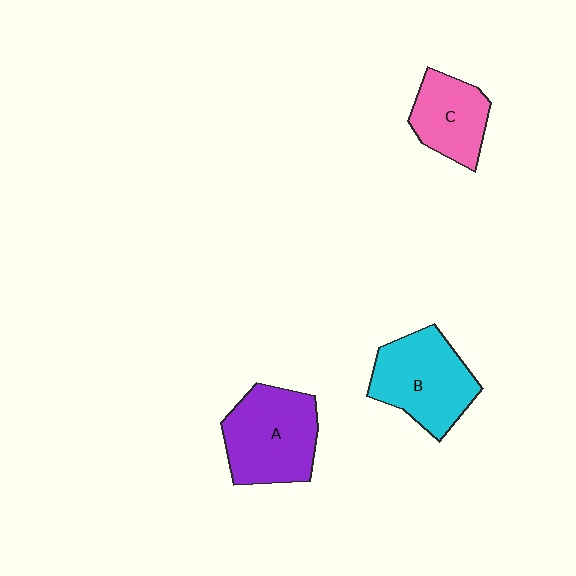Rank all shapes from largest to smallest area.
From largest to smallest: A (purple), B (cyan), C (pink).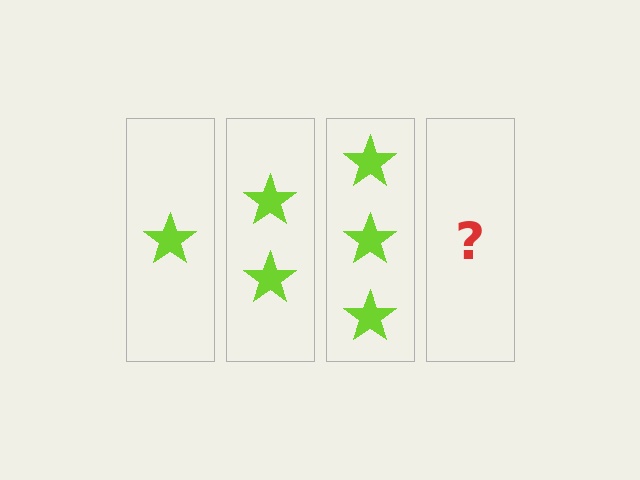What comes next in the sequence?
The next element should be 4 stars.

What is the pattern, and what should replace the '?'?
The pattern is that each step adds one more star. The '?' should be 4 stars.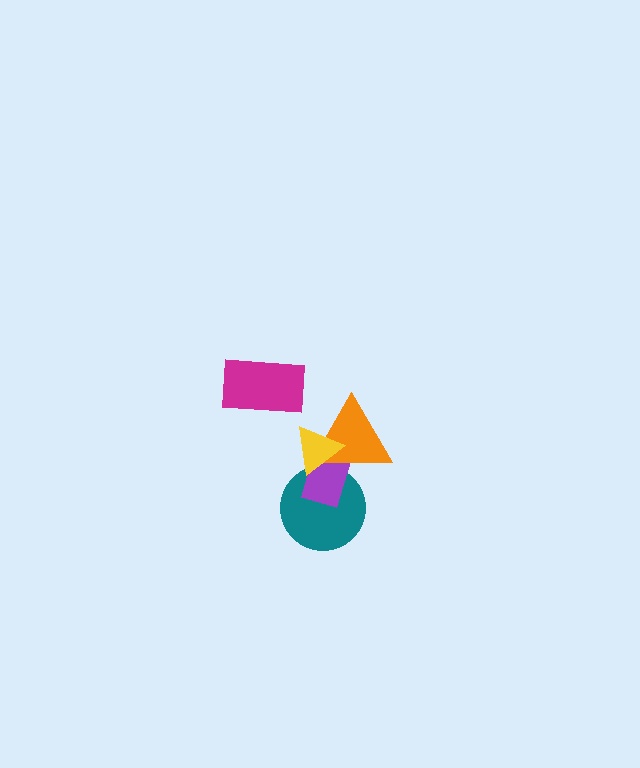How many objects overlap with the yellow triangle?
3 objects overlap with the yellow triangle.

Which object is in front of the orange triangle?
The yellow triangle is in front of the orange triangle.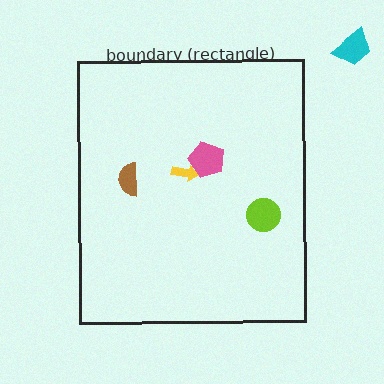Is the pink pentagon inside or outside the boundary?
Inside.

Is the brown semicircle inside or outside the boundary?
Inside.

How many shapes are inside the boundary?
4 inside, 1 outside.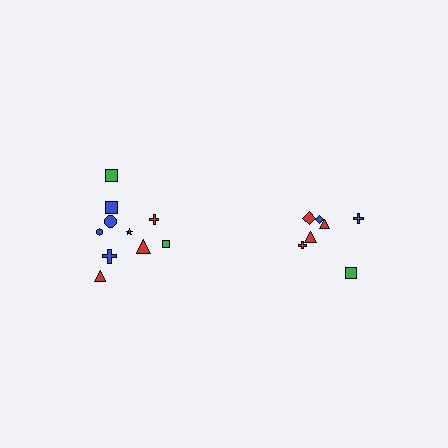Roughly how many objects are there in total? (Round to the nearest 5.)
Roughly 15 objects in total.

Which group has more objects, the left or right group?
The left group.